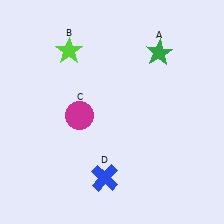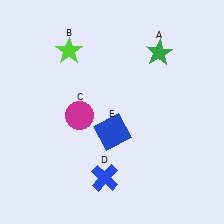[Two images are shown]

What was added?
A blue square (E) was added in Image 2.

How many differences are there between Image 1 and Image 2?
There is 1 difference between the two images.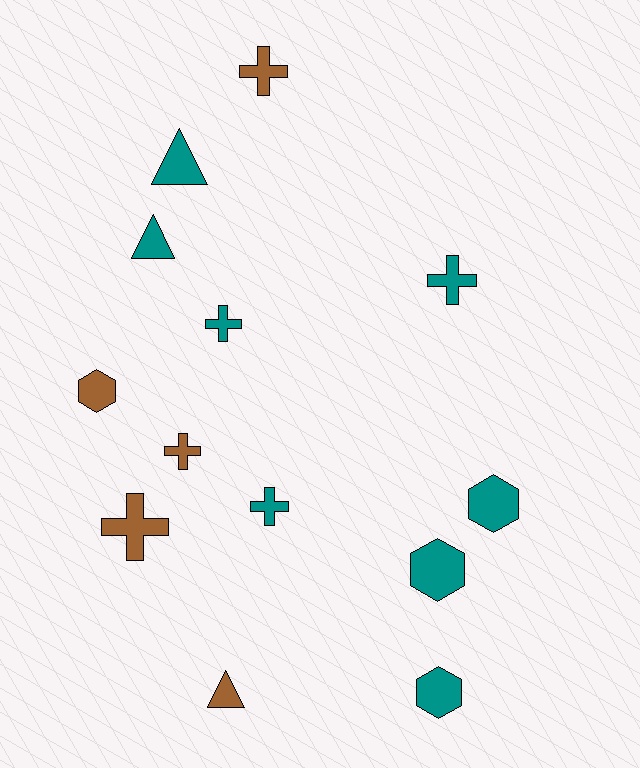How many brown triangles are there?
There is 1 brown triangle.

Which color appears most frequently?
Teal, with 8 objects.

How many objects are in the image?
There are 13 objects.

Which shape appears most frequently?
Cross, with 6 objects.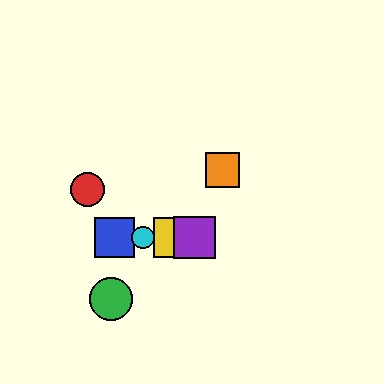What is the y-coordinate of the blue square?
The blue square is at y≈237.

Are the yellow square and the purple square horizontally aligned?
Yes, both are at y≈237.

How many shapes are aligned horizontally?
4 shapes (the blue square, the yellow square, the purple square, the cyan circle) are aligned horizontally.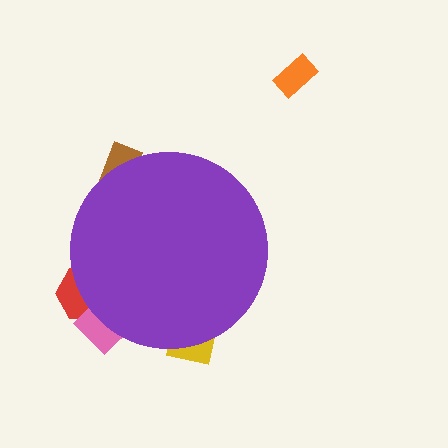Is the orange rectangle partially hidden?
No, the orange rectangle is fully visible.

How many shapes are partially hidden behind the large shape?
4 shapes are partially hidden.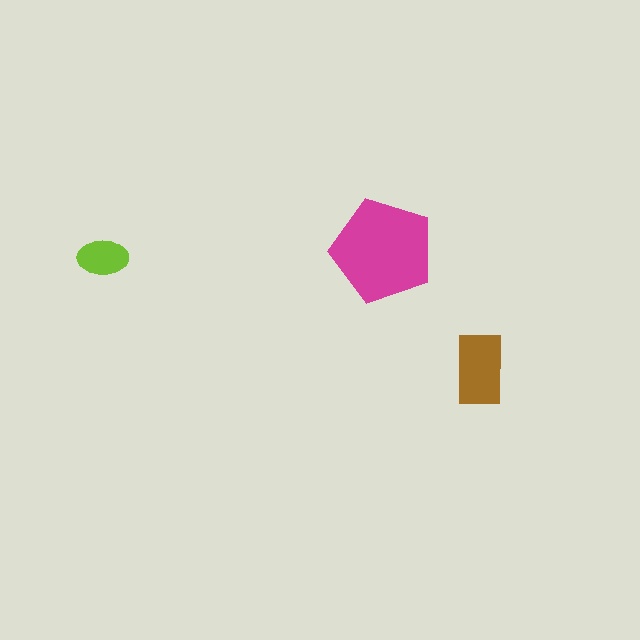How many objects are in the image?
There are 3 objects in the image.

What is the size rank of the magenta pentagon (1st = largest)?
1st.